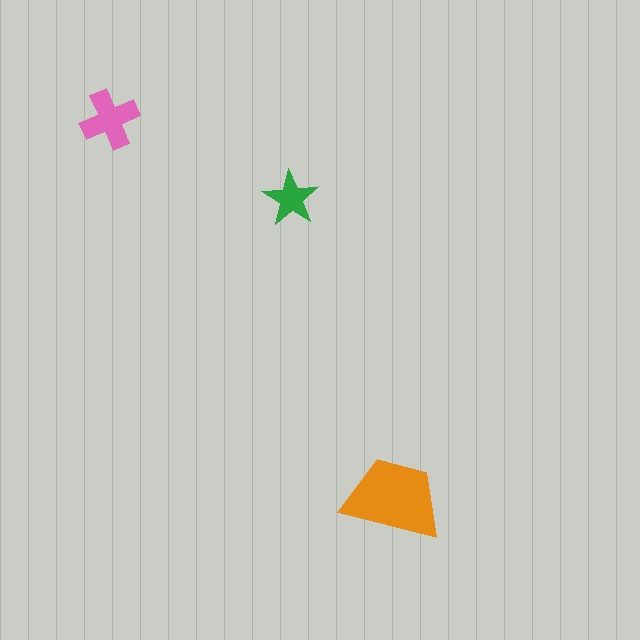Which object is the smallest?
The green star.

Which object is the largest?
The orange trapezoid.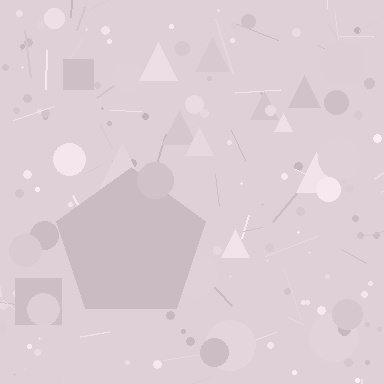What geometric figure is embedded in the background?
A pentagon is embedded in the background.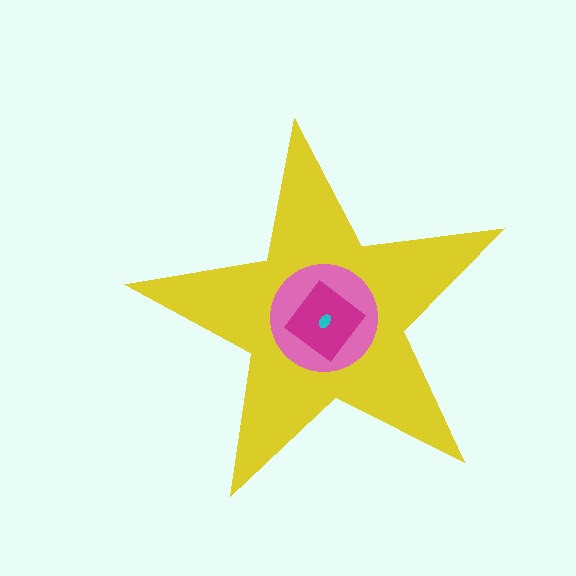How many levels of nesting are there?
4.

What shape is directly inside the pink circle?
The magenta diamond.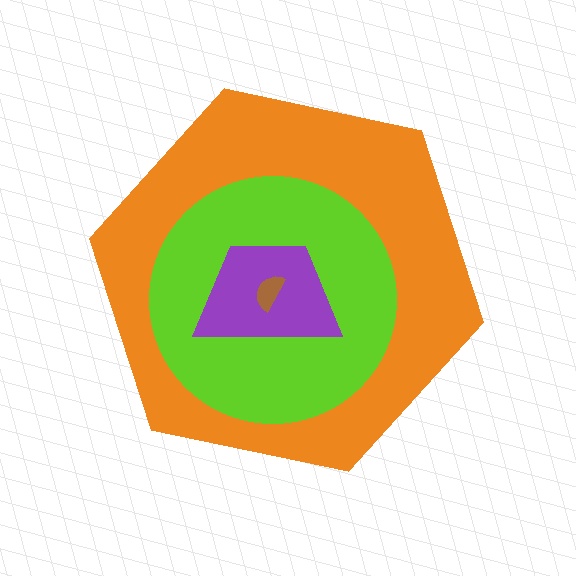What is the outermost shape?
The orange hexagon.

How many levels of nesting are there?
4.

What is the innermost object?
The brown semicircle.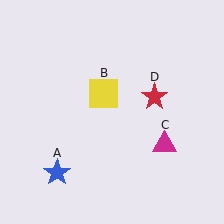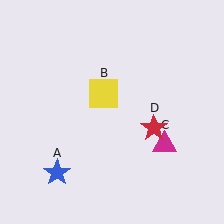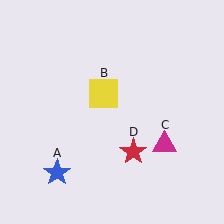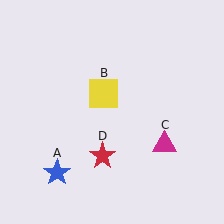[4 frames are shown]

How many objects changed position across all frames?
1 object changed position: red star (object D).